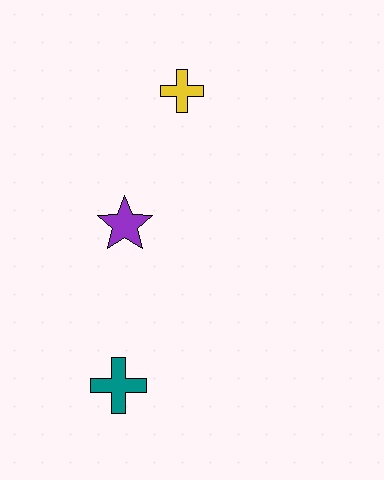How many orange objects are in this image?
There are no orange objects.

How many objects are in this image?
There are 3 objects.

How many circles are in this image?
There are no circles.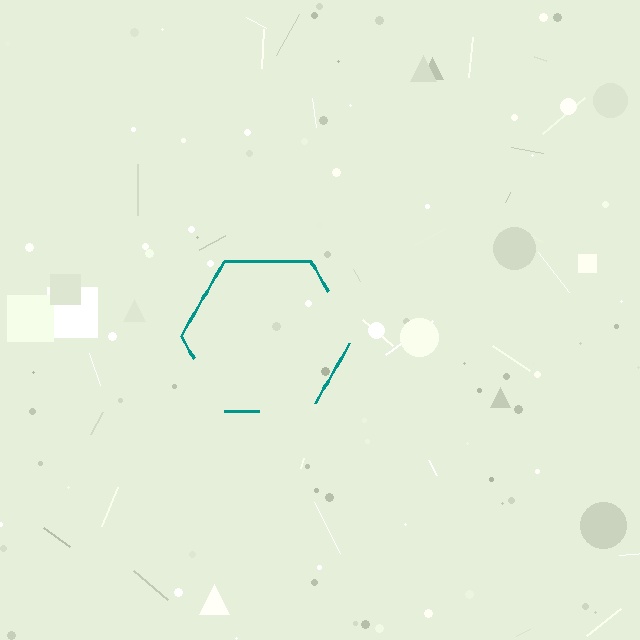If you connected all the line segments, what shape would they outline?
They would outline a hexagon.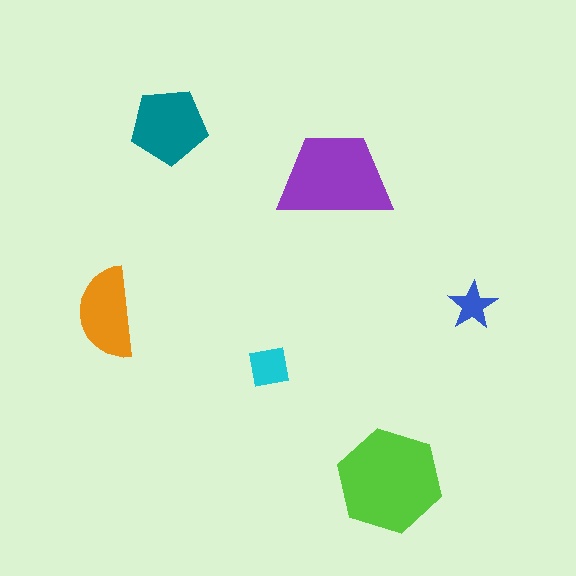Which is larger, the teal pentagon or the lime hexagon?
The lime hexagon.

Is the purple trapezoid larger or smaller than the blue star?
Larger.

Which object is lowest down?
The lime hexagon is bottommost.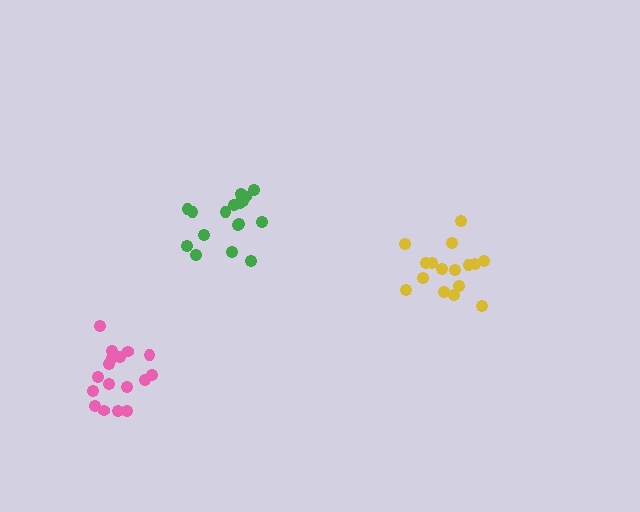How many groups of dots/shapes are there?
There are 3 groups.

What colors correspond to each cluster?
The clusters are colored: pink, green, yellow.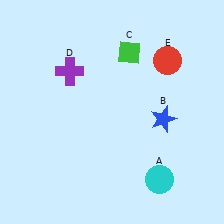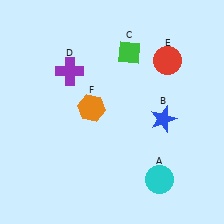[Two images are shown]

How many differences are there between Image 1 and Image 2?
There is 1 difference between the two images.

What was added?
An orange hexagon (F) was added in Image 2.